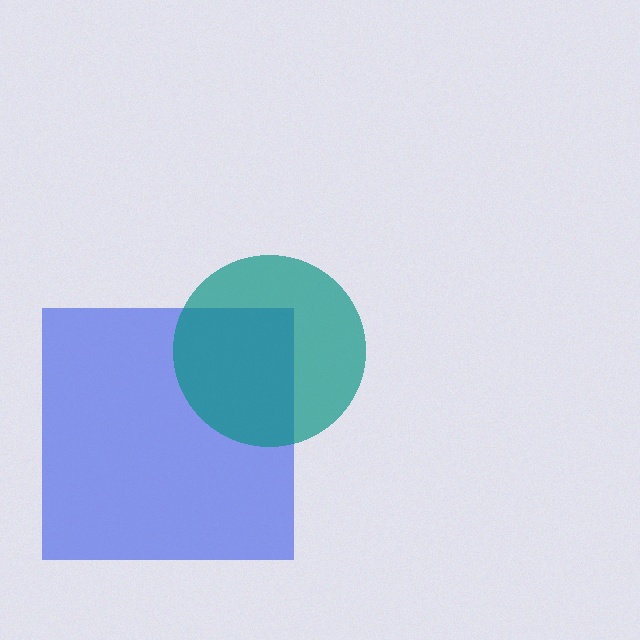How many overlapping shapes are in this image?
There are 2 overlapping shapes in the image.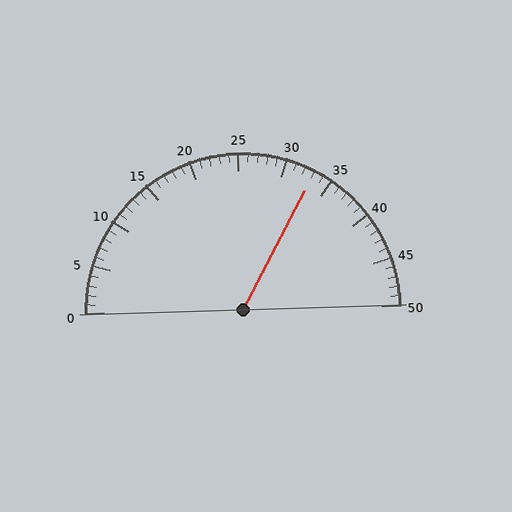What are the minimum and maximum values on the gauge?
The gauge ranges from 0 to 50.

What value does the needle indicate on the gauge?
The needle indicates approximately 33.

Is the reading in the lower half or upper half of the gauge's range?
The reading is in the upper half of the range (0 to 50).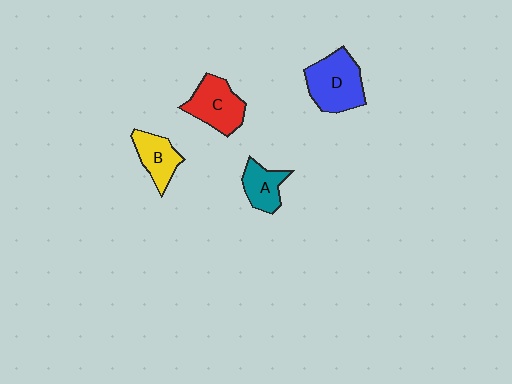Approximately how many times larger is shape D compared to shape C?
Approximately 1.2 times.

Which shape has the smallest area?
Shape A (teal).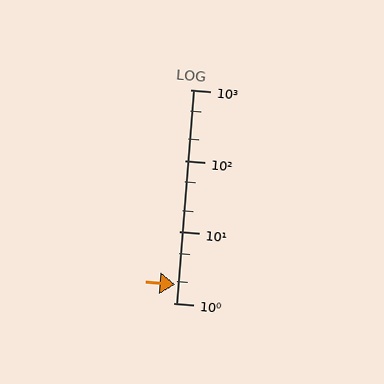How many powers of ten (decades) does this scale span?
The scale spans 3 decades, from 1 to 1000.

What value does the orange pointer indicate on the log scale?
The pointer indicates approximately 1.8.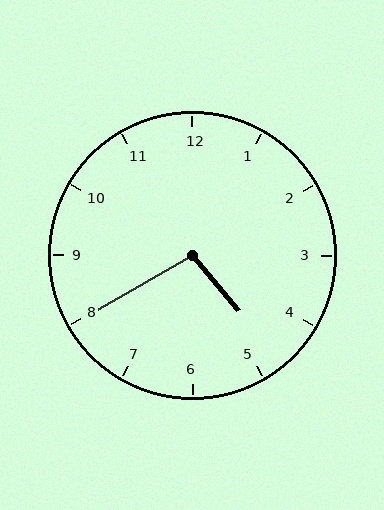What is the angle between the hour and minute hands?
Approximately 100 degrees.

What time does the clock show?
4:40.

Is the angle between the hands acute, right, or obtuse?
It is obtuse.